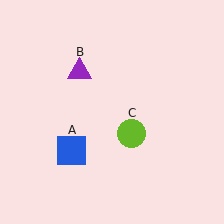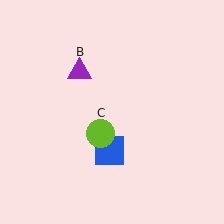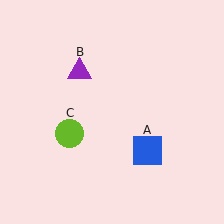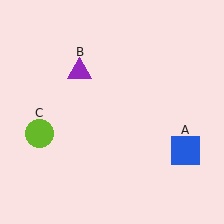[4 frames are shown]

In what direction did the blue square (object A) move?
The blue square (object A) moved right.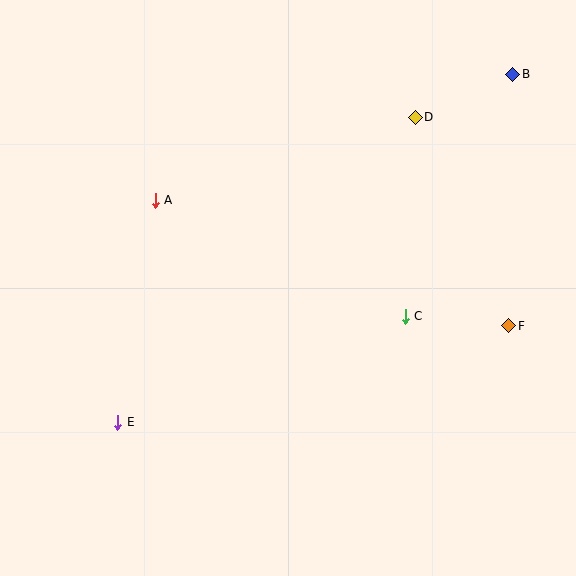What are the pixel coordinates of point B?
Point B is at (513, 74).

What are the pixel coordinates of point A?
Point A is at (155, 200).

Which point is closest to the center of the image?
Point C at (405, 316) is closest to the center.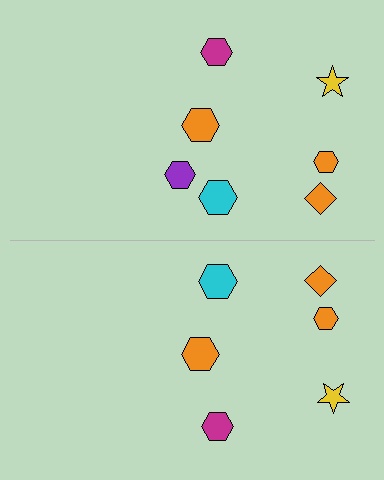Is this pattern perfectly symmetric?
No, the pattern is not perfectly symmetric. A purple hexagon is missing from the bottom side.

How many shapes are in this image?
There are 13 shapes in this image.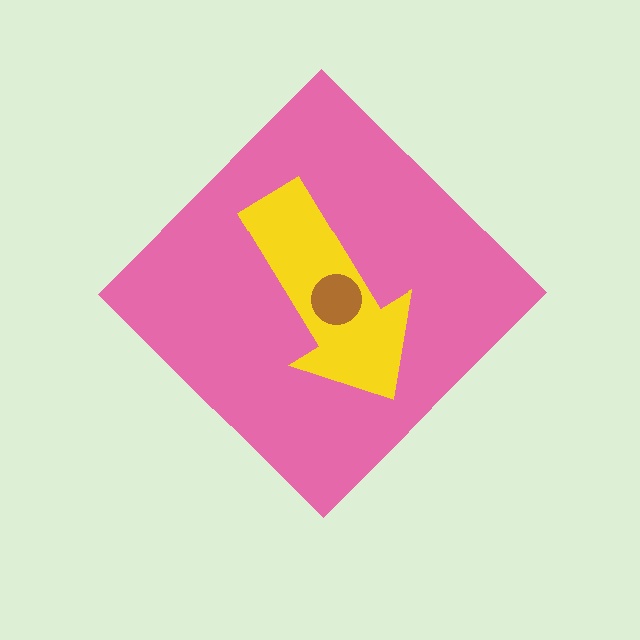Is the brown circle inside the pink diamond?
Yes.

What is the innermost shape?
The brown circle.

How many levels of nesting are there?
3.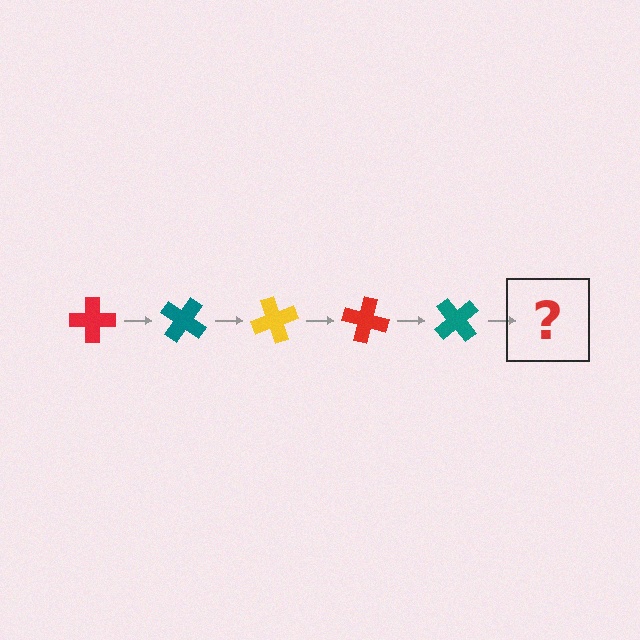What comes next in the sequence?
The next element should be a yellow cross, rotated 175 degrees from the start.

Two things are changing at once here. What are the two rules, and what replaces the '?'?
The two rules are that it rotates 35 degrees each step and the color cycles through red, teal, and yellow. The '?' should be a yellow cross, rotated 175 degrees from the start.